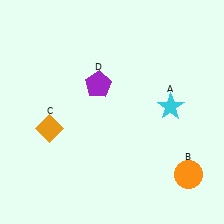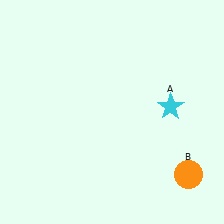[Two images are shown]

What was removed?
The orange diamond (C), the purple pentagon (D) were removed in Image 2.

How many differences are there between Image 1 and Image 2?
There are 2 differences between the two images.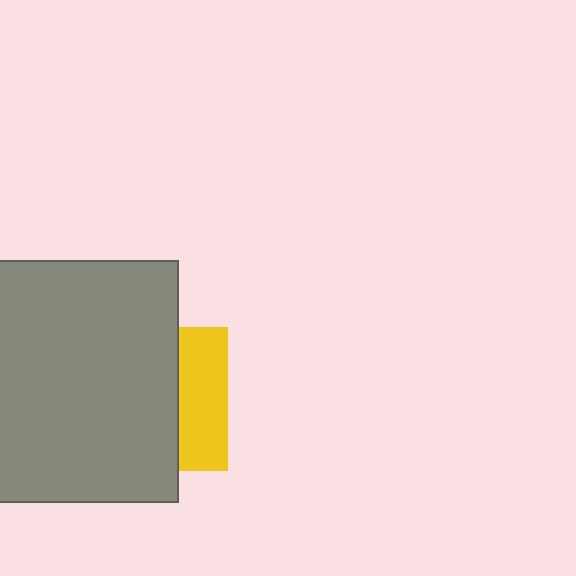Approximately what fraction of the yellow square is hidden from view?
Roughly 67% of the yellow square is hidden behind the gray rectangle.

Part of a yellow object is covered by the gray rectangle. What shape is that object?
It is a square.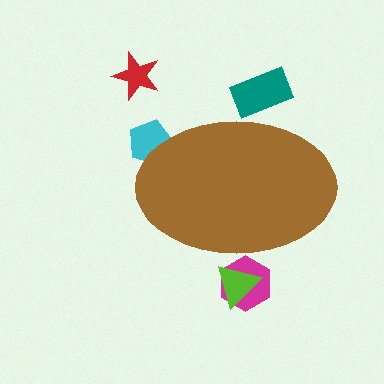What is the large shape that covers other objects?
A brown ellipse.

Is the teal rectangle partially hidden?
Yes, the teal rectangle is partially hidden behind the brown ellipse.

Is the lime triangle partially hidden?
Yes, the lime triangle is partially hidden behind the brown ellipse.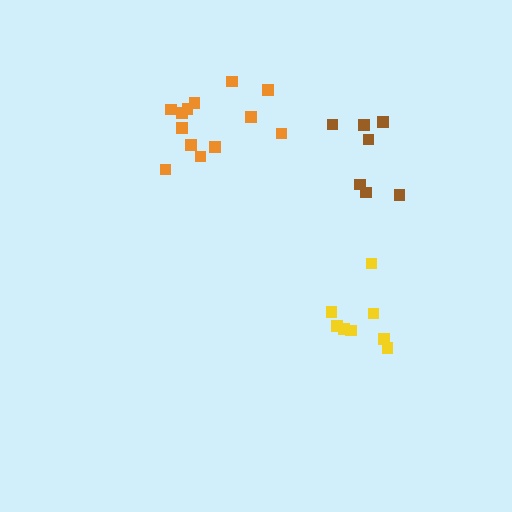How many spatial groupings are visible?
There are 3 spatial groupings.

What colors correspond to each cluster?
The clusters are colored: yellow, brown, orange.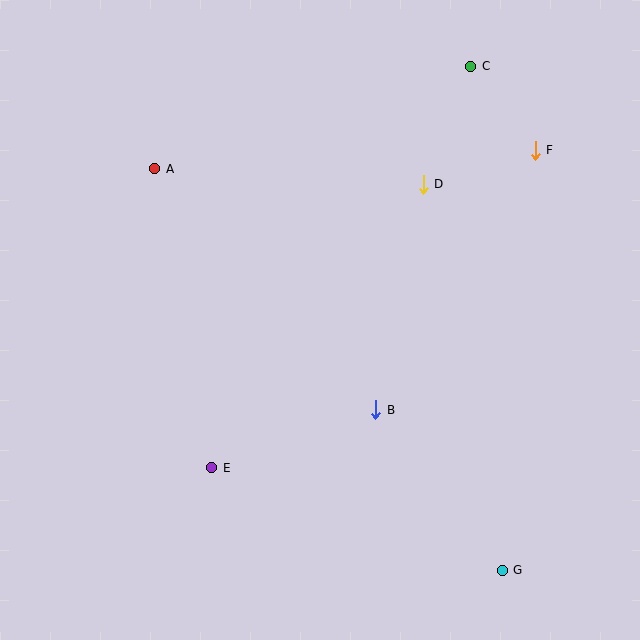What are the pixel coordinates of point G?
Point G is at (502, 570).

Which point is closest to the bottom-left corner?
Point E is closest to the bottom-left corner.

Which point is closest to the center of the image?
Point B at (376, 410) is closest to the center.